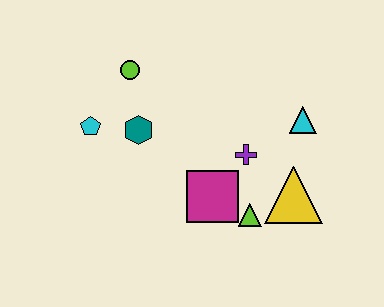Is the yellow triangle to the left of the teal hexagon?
No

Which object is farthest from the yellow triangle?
The cyan pentagon is farthest from the yellow triangle.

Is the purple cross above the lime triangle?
Yes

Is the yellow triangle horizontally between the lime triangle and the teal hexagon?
No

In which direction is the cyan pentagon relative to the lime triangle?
The cyan pentagon is to the left of the lime triangle.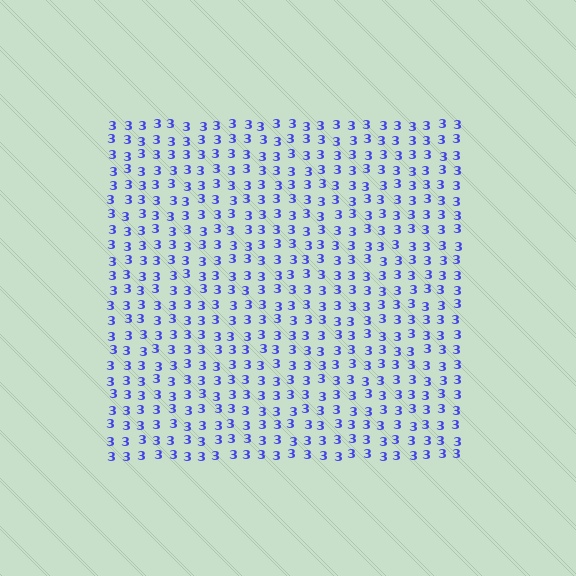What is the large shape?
The large shape is a square.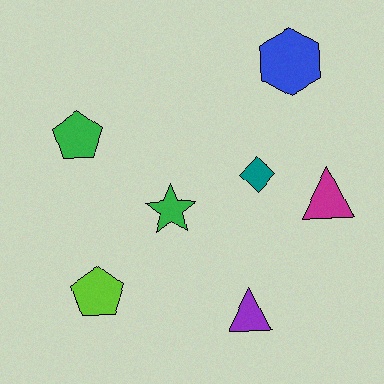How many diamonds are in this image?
There is 1 diamond.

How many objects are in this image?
There are 7 objects.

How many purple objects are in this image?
There is 1 purple object.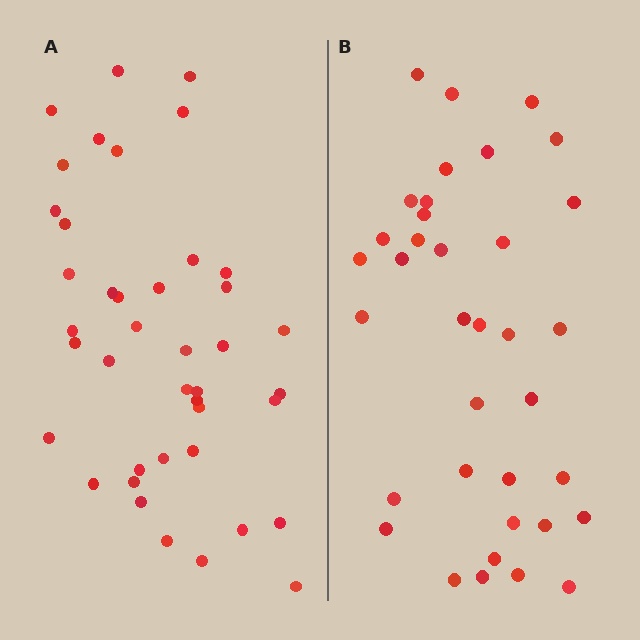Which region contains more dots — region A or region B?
Region A (the left region) has more dots.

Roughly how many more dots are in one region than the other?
Region A has about 5 more dots than region B.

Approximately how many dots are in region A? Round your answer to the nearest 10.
About 40 dots. (The exact count is 41, which rounds to 40.)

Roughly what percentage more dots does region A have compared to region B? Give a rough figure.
About 15% more.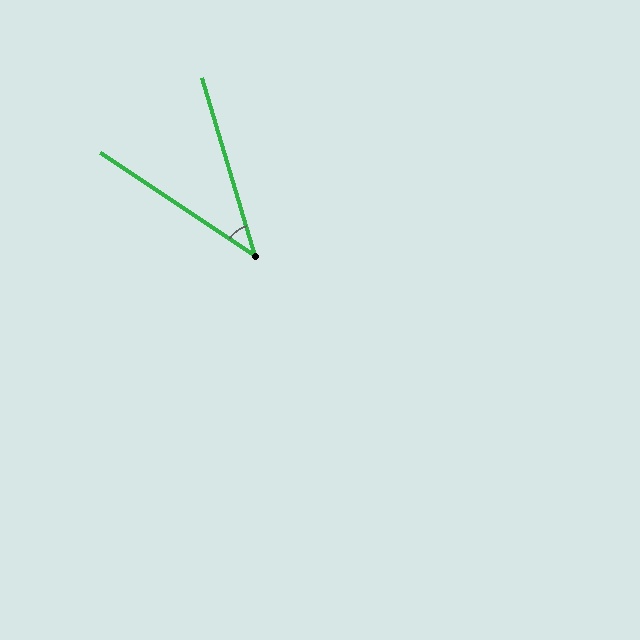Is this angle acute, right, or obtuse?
It is acute.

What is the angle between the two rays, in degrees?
Approximately 40 degrees.